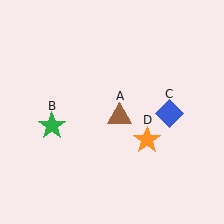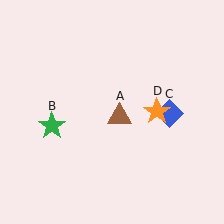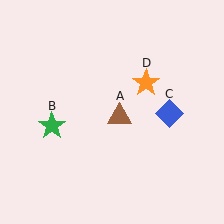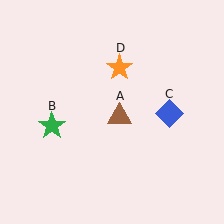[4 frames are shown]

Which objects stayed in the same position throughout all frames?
Brown triangle (object A) and green star (object B) and blue diamond (object C) remained stationary.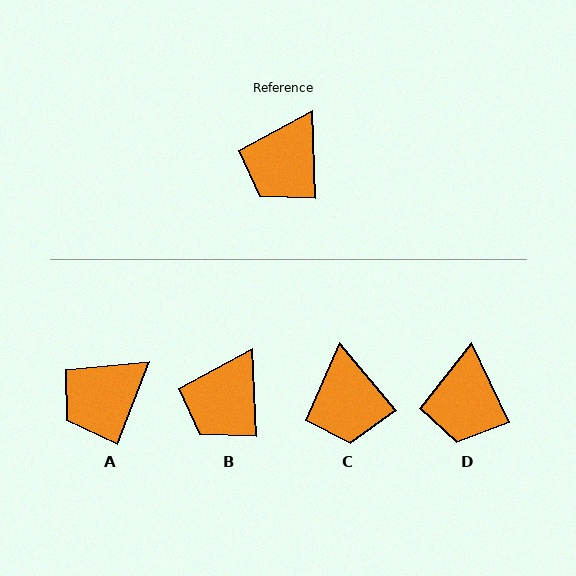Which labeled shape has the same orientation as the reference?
B.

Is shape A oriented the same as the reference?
No, it is off by about 23 degrees.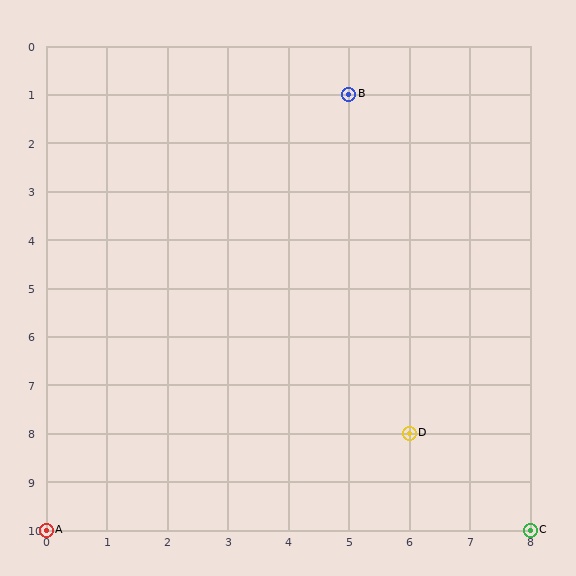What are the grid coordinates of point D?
Point D is at grid coordinates (6, 8).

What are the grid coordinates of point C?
Point C is at grid coordinates (8, 10).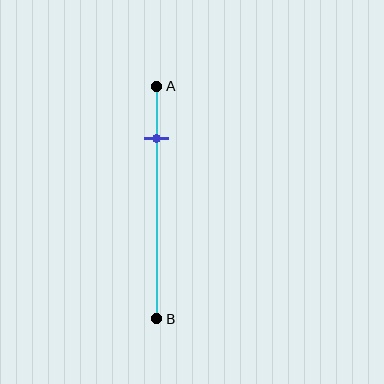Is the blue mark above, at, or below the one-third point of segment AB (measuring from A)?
The blue mark is above the one-third point of segment AB.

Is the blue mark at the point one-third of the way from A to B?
No, the mark is at about 20% from A, not at the 33% one-third point.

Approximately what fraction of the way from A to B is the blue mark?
The blue mark is approximately 20% of the way from A to B.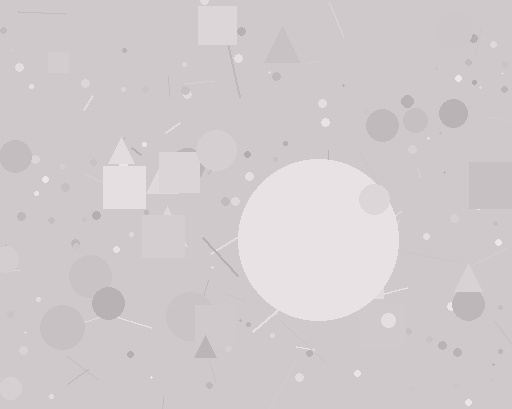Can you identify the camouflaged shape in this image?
The camouflaged shape is a circle.